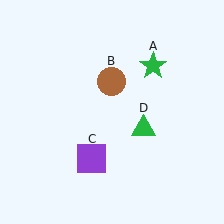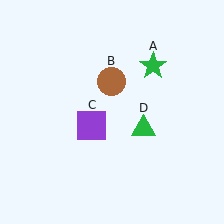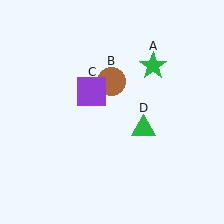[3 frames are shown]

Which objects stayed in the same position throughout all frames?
Green star (object A) and brown circle (object B) and green triangle (object D) remained stationary.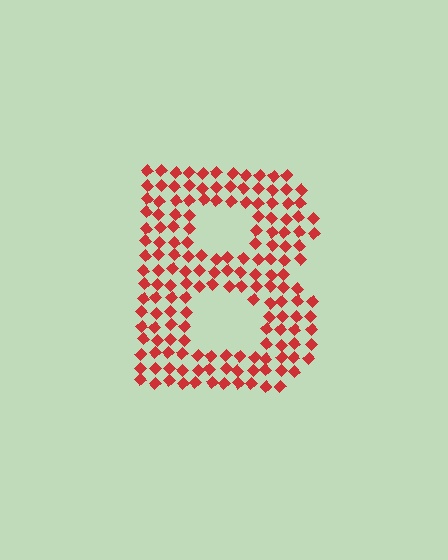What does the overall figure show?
The overall figure shows the letter B.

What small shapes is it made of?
It is made of small diamonds.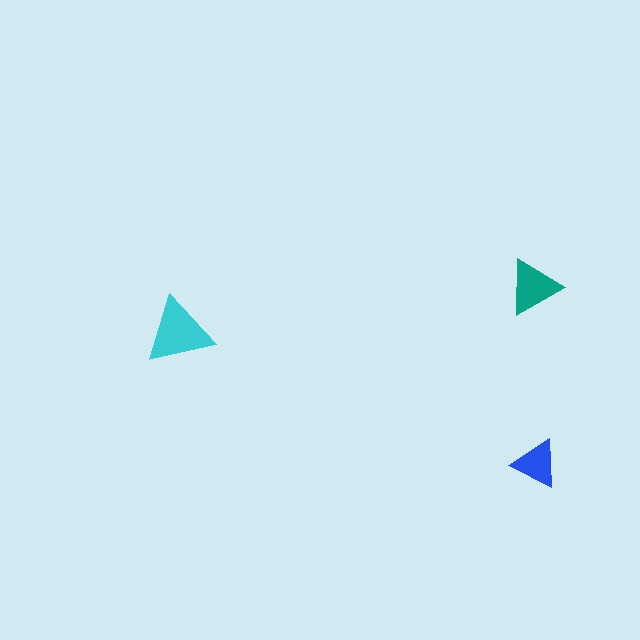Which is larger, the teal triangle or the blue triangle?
The teal one.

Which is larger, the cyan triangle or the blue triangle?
The cyan one.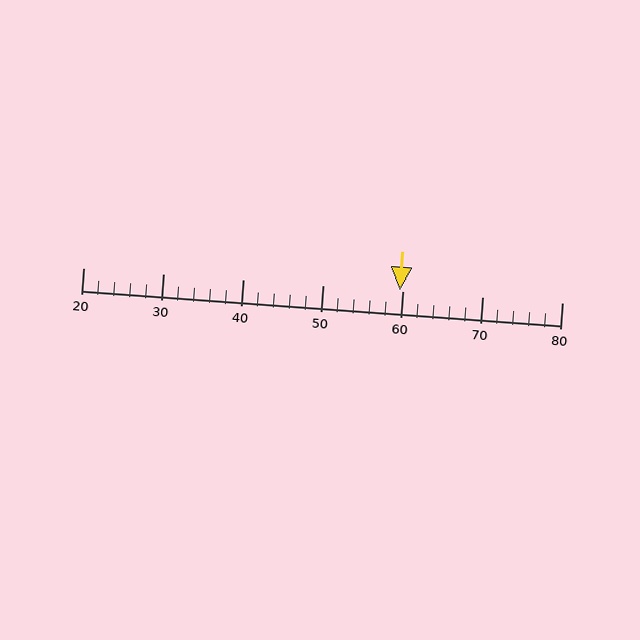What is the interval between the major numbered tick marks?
The major tick marks are spaced 10 units apart.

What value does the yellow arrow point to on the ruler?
The yellow arrow points to approximately 60.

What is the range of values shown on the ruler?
The ruler shows values from 20 to 80.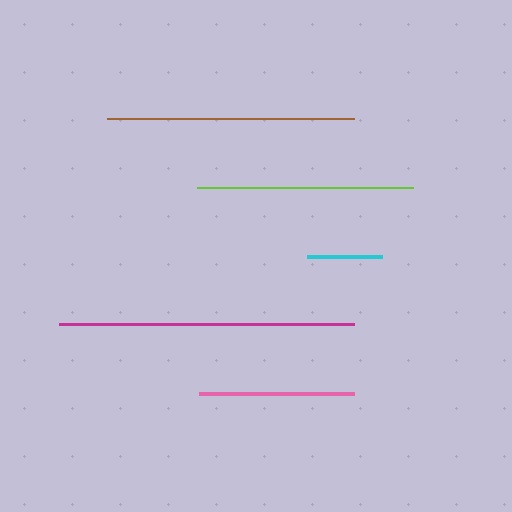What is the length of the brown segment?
The brown segment is approximately 247 pixels long.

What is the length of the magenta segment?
The magenta segment is approximately 295 pixels long.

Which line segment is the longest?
The magenta line is the longest at approximately 295 pixels.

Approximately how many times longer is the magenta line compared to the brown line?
The magenta line is approximately 1.2 times the length of the brown line.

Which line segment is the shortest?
The cyan line is the shortest at approximately 75 pixels.